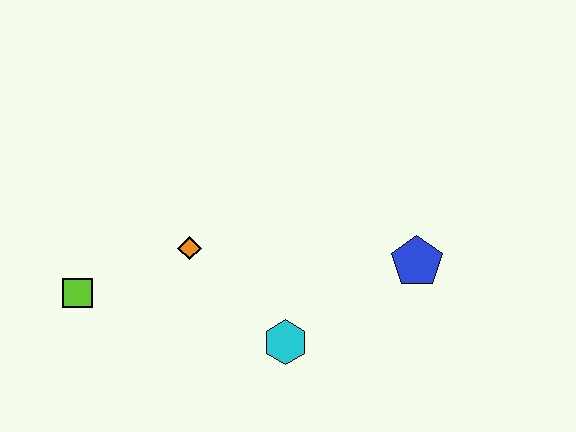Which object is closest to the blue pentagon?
The cyan hexagon is closest to the blue pentagon.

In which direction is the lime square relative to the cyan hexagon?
The lime square is to the left of the cyan hexagon.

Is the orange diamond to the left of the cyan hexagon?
Yes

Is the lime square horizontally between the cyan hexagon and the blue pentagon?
No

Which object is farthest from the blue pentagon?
The lime square is farthest from the blue pentagon.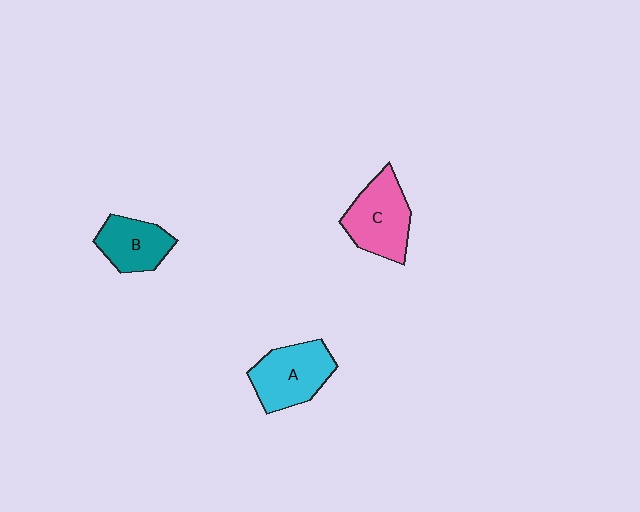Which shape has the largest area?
Shape C (pink).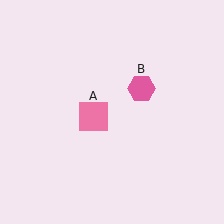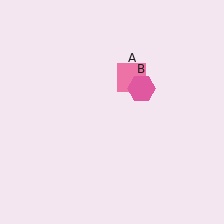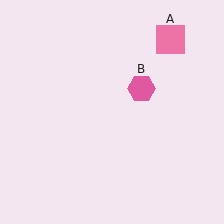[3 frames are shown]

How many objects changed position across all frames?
1 object changed position: pink square (object A).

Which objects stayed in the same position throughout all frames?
Pink hexagon (object B) remained stationary.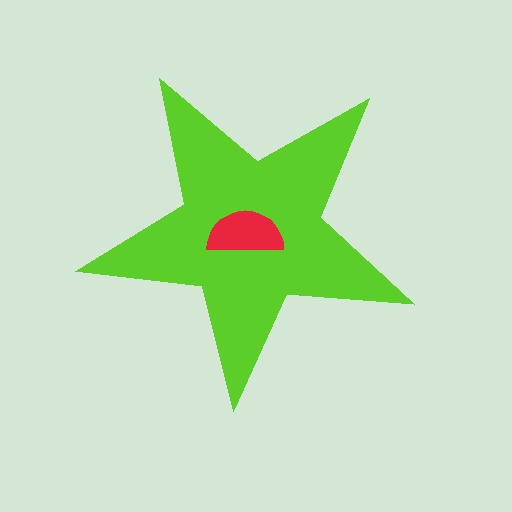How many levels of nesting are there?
2.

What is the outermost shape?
The lime star.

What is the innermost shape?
The red semicircle.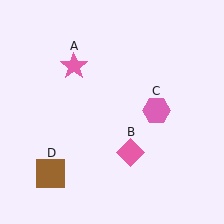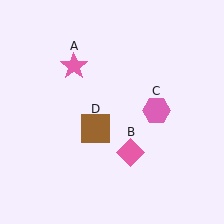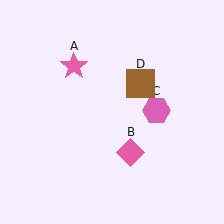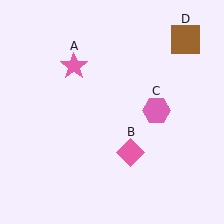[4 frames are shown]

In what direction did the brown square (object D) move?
The brown square (object D) moved up and to the right.